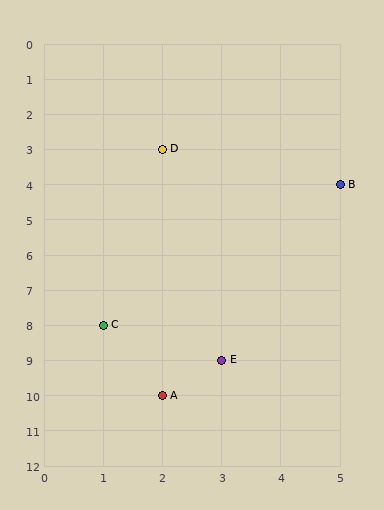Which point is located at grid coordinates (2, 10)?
Point A is at (2, 10).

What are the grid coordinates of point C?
Point C is at grid coordinates (1, 8).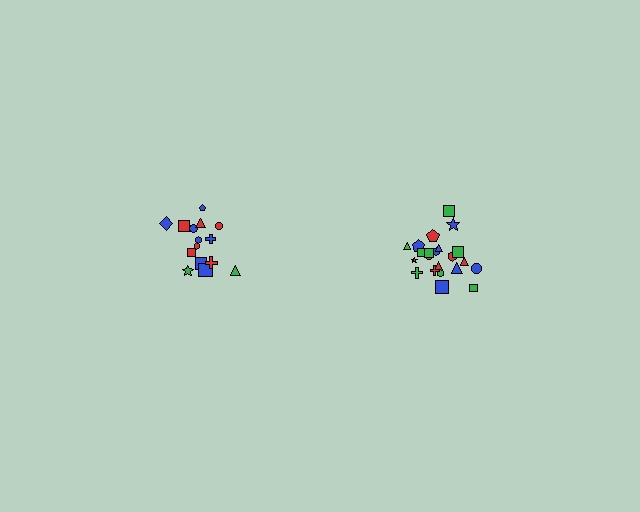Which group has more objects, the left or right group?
The right group.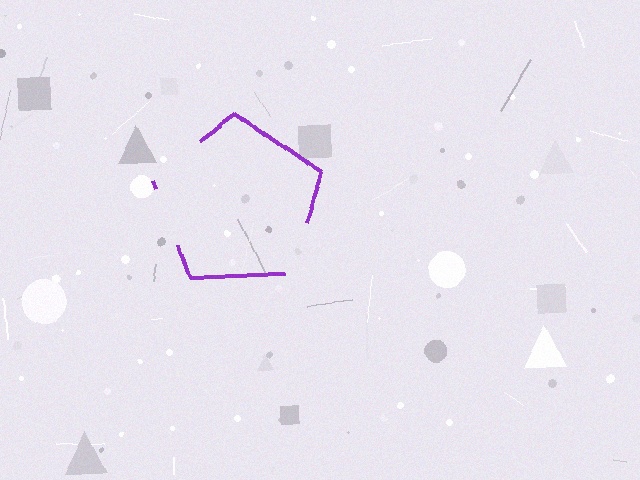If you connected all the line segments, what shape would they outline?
They would outline a pentagon.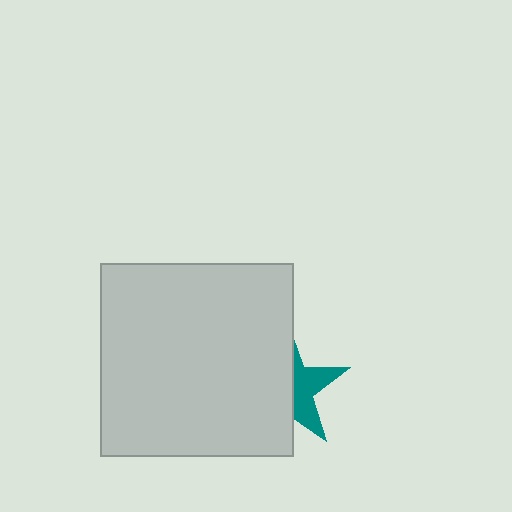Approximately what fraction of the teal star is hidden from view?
Roughly 60% of the teal star is hidden behind the light gray rectangle.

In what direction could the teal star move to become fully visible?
The teal star could move right. That would shift it out from behind the light gray rectangle entirely.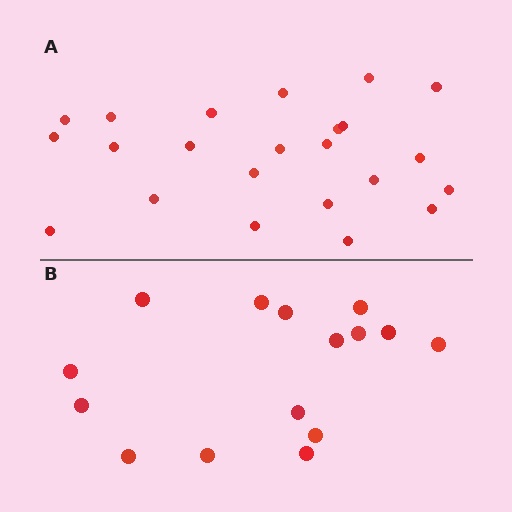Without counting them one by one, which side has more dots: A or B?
Region A (the top region) has more dots.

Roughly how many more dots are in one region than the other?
Region A has roughly 8 or so more dots than region B.